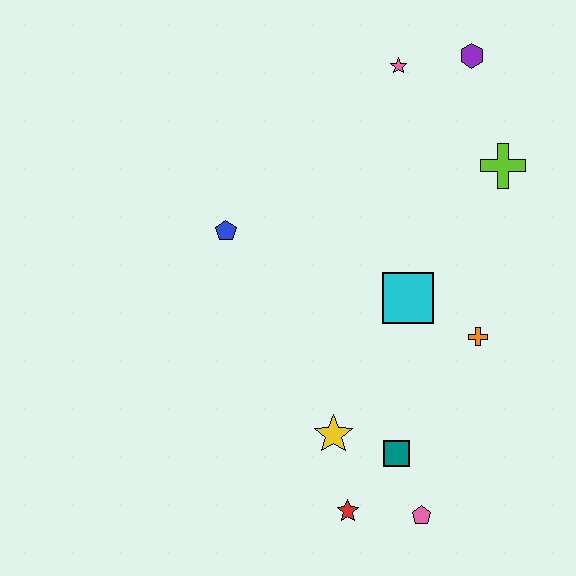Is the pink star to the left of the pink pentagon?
Yes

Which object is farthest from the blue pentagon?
The pink pentagon is farthest from the blue pentagon.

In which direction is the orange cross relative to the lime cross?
The orange cross is below the lime cross.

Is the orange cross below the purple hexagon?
Yes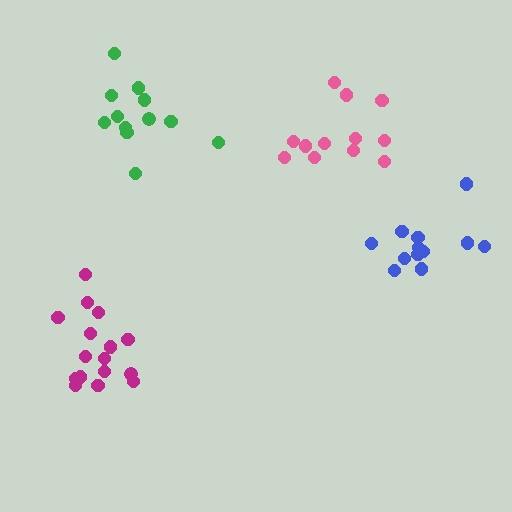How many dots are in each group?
Group 1: 16 dots, Group 2: 12 dots, Group 3: 12 dots, Group 4: 12 dots (52 total).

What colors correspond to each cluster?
The clusters are colored: magenta, pink, blue, green.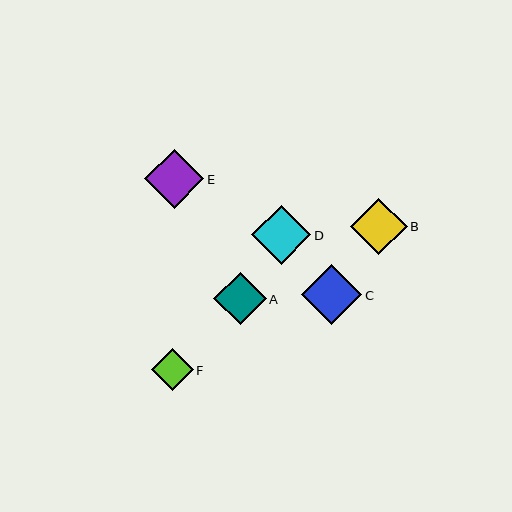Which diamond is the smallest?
Diamond F is the smallest with a size of approximately 42 pixels.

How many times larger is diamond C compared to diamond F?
Diamond C is approximately 1.4 times the size of diamond F.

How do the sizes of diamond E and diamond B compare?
Diamond E and diamond B are approximately the same size.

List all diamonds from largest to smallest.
From largest to smallest: C, D, E, B, A, F.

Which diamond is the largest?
Diamond C is the largest with a size of approximately 60 pixels.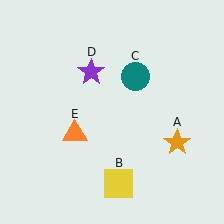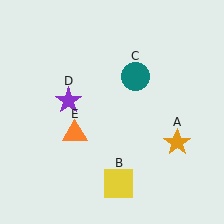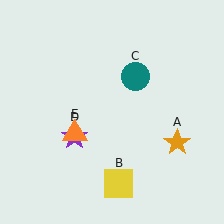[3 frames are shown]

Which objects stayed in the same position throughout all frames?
Orange star (object A) and yellow square (object B) and teal circle (object C) and orange triangle (object E) remained stationary.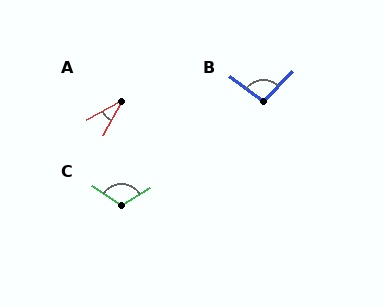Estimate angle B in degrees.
Approximately 98 degrees.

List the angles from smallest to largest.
A (32°), B (98°), C (117°).